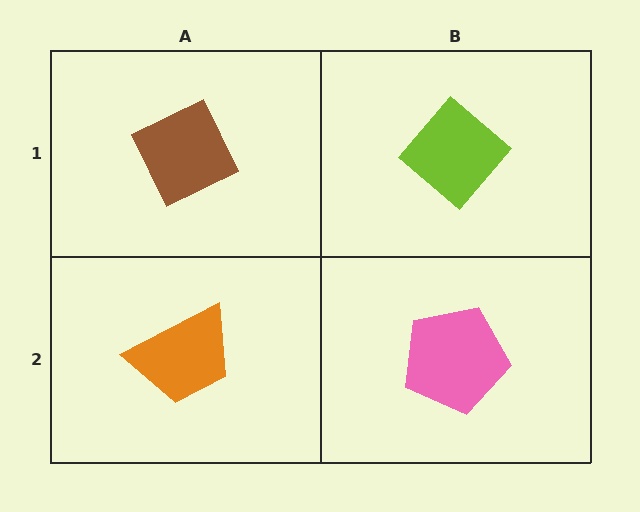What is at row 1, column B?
A lime diamond.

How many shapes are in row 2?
2 shapes.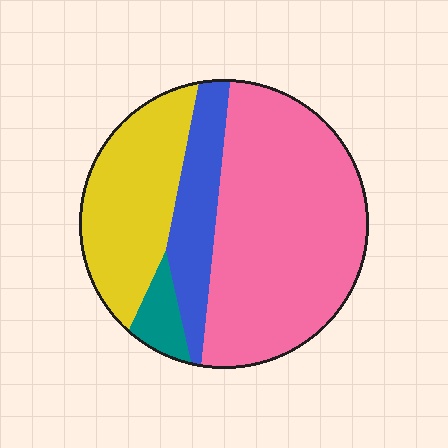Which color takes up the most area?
Pink, at roughly 55%.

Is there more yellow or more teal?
Yellow.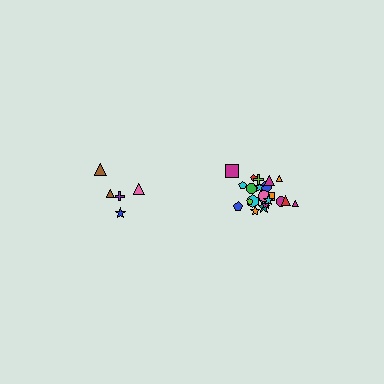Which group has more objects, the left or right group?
The right group.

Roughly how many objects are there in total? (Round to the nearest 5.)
Roughly 25 objects in total.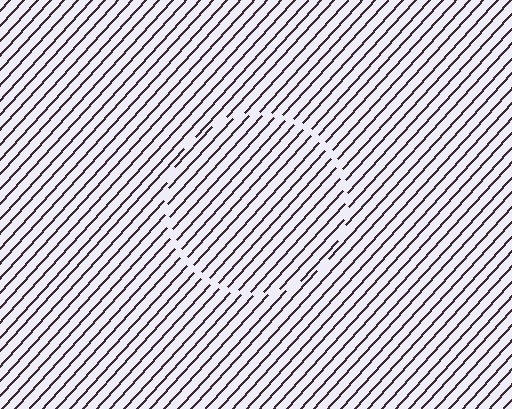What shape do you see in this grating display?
An illusory circle. The interior of the shape contains the same grating, shifted by half a period — the contour is defined by the phase discontinuity where line-ends from the inner and outer gratings abut.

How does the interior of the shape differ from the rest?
The interior of the shape contains the same grating, shifted by half a period — the contour is defined by the phase discontinuity where line-ends from the inner and outer gratings abut.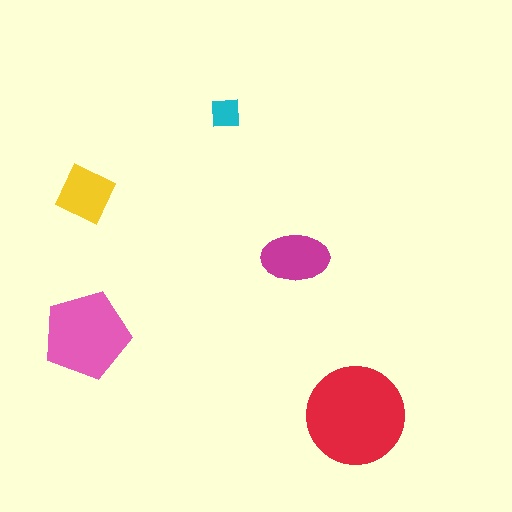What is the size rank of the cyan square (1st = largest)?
5th.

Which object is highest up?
The cyan square is topmost.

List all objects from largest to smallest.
The red circle, the pink pentagon, the magenta ellipse, the yellow diamond, the cyan square.